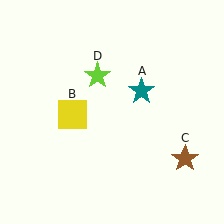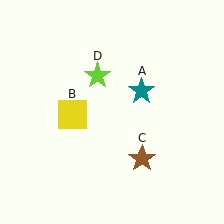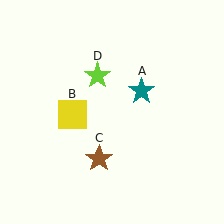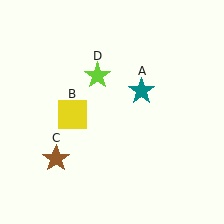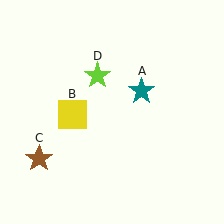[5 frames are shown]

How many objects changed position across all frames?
1 object changed position: brown star (object C).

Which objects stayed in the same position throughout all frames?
Teal star (object A) and yellow square (object B) and lime star (object D) remained stationary.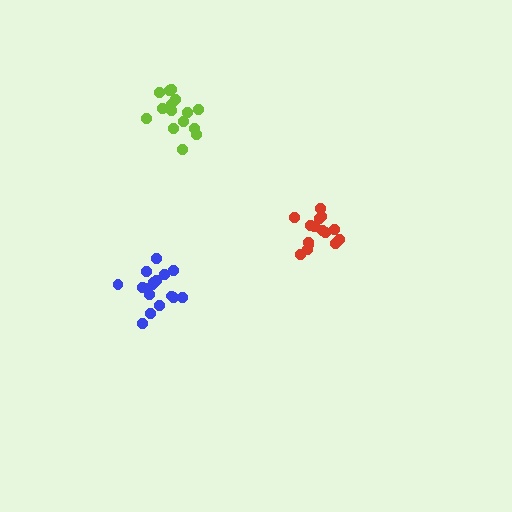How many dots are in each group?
Group 1: 17 dots, Group 2: 15 dots, Group 3: 15 dots (47 total).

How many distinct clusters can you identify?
There are 3 distinct clusters.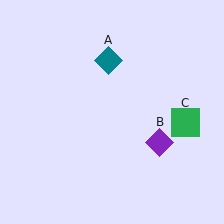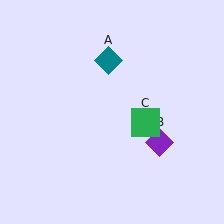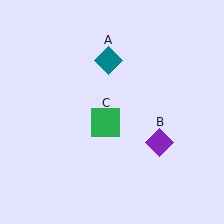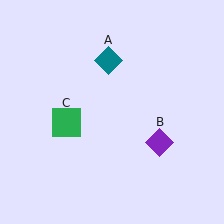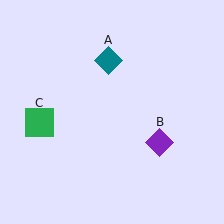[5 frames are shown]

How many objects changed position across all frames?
1 object changed position: green square (object C).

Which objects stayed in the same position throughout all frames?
Teal diamond (object A) and purple diamond (object B) remained stationary.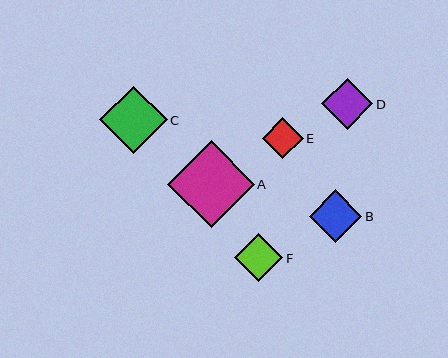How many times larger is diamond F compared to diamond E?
Diamond F is approximately 1.2 times the size of diamond E.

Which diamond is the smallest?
Diamond E is the smallest with a size of approximately 41 pixels.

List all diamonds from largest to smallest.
From largest to smallest: A, C, B, D, F, E.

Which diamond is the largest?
Diamond A is the largest with a size of approximately 86 pixels.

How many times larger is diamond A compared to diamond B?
Diamond A is approximately 1.7 times the size of diamond B.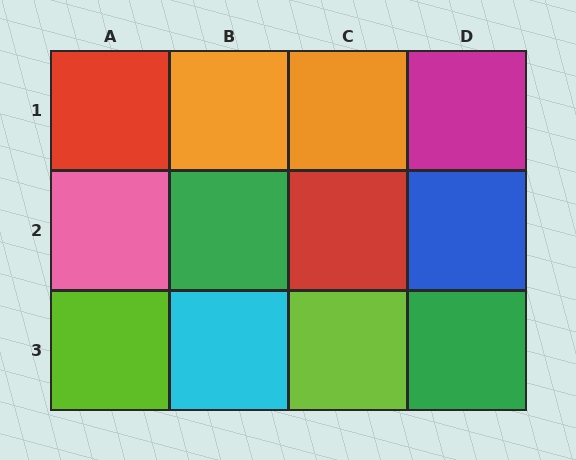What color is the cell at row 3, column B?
Cyan.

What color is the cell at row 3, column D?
Green.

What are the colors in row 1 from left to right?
Red, orange, orange, magenta.